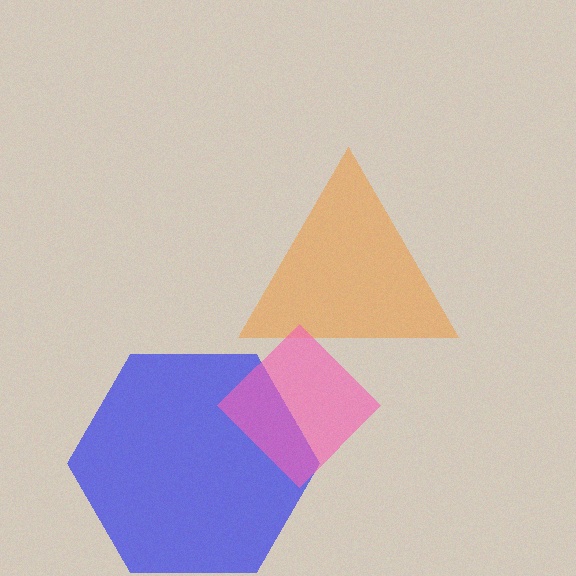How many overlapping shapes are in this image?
There are 3 overlapping shapes in the image.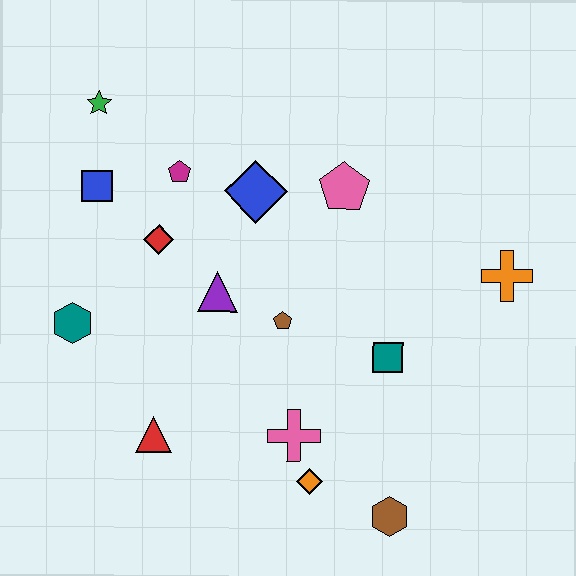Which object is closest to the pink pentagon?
The blue diamond is closest to the pink pentagon.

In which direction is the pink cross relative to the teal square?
The pink cross is to the left of the teal square.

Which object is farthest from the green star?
The brown hexagon is farthest from the green star.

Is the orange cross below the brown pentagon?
No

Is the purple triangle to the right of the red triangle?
Yes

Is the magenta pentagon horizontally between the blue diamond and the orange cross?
No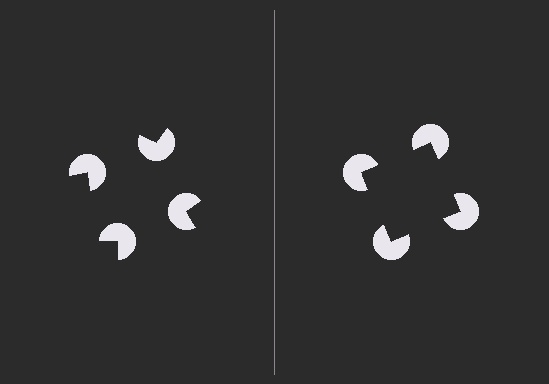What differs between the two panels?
The pac-man discs are positioned identically on both sides; only the wedge orientations differ. On the right they align to a square; on the left they are misaligned.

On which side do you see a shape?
An illusory square appears on the right side. On the left side the wedge cuts are rotated, so no coherent shape forms.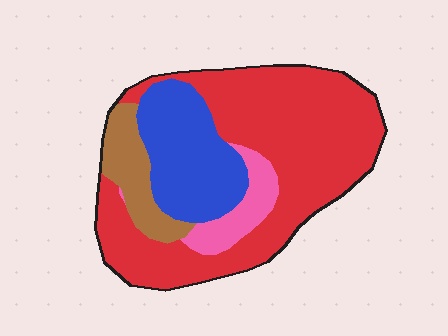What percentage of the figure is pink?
Pink takes up about one tenth (1/10) of the figure.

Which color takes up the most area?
Red, at roughly 60%.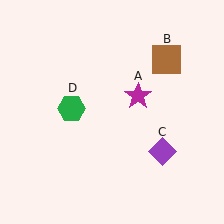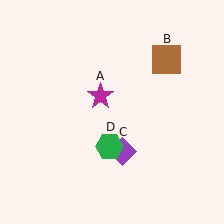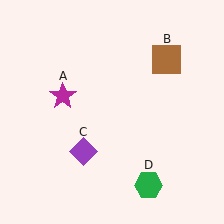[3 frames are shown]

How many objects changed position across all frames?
3 objects changed position: magenta star (object A), purple diamond (object C), green hexagon (object D).